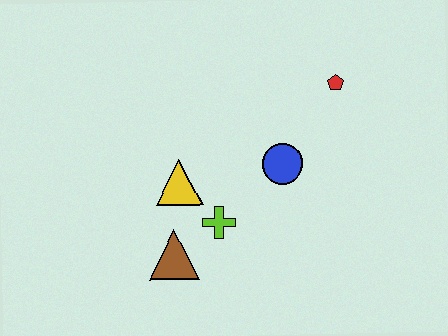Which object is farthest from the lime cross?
The red pentagon is farthest from the lime cross.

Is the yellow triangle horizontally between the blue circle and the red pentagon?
No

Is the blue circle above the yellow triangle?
Yes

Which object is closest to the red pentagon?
The blue circle is closest to the red pentagon.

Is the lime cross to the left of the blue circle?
Yes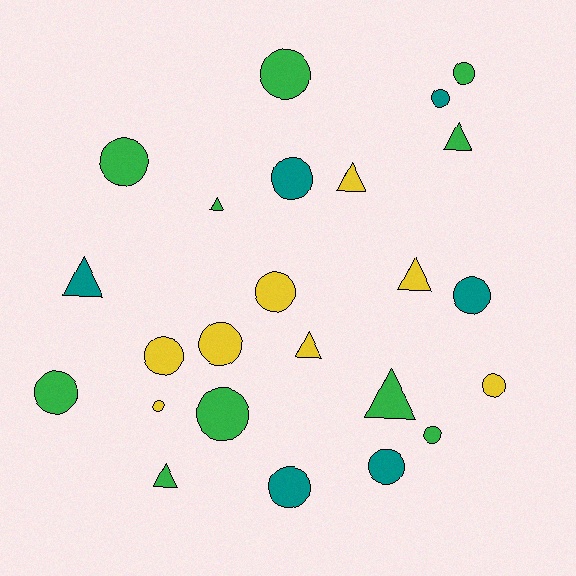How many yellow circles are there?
There are 5 yellow circles.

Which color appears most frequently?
Green, with 10 objects.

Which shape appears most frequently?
Circle, with 16 objects.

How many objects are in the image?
There are 24 objects.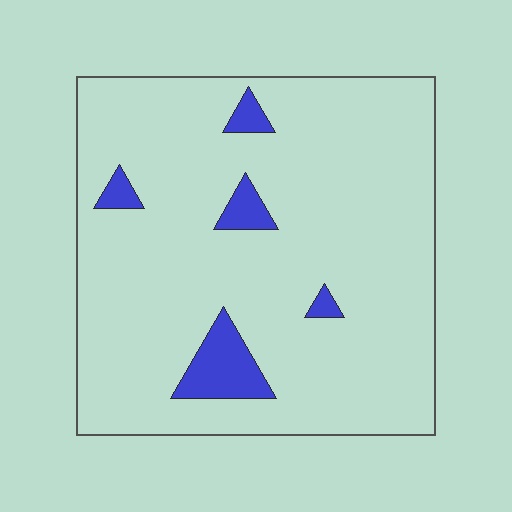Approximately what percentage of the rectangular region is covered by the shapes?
Approximately 10%.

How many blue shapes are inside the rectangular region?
5.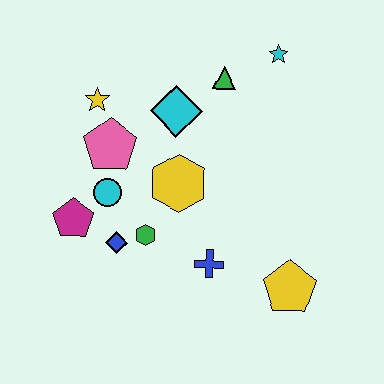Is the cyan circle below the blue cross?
No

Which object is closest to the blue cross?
The green hexagon is closest to the blue cross.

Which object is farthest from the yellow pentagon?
The yellow star is farthest from the yellow pentagon.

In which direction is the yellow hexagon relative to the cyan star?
The yellow hexagon is below the cyan star.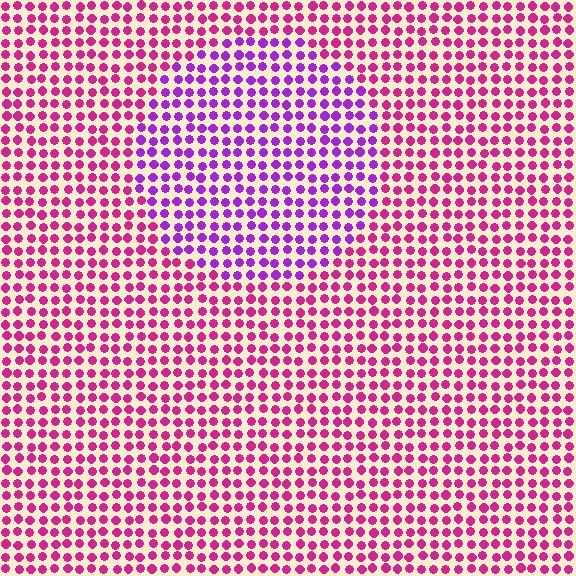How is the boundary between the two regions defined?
The boundary is defined purely by a slight shift in hue (about 39 degrees). Spacing, size, and orientation are identical on both sides.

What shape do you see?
I see a circle.